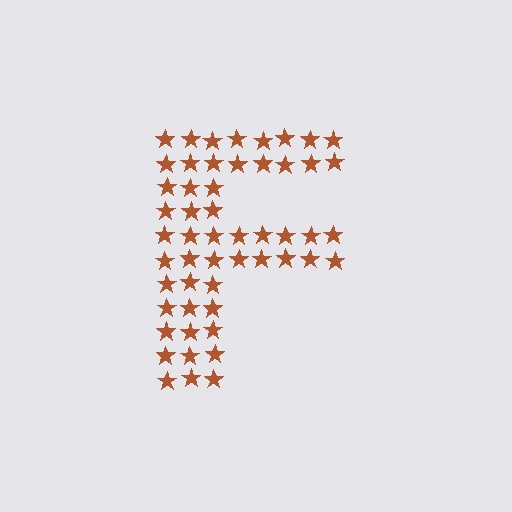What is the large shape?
The large shape is the letter F.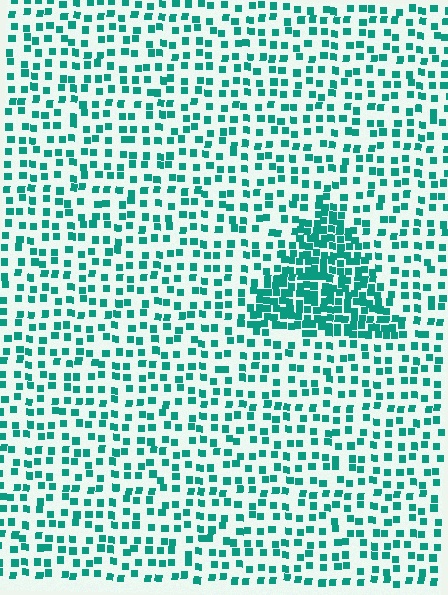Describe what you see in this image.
The image contains small teal elements arranged at two different densities. A triangle-shaped region is visible where the elements are more densely packed than the surrounding area.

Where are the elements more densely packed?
The elements are more densely packed inside the triangle boundary.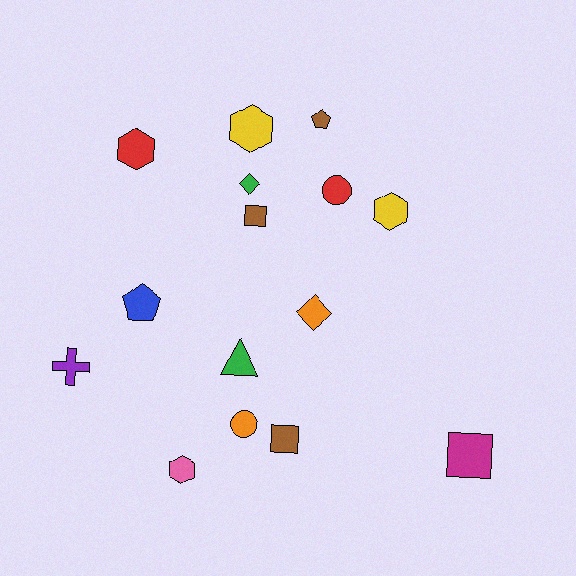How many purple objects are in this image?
There is 1 purple object.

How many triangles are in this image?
There is 1 triangle.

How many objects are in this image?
There are 15 objects.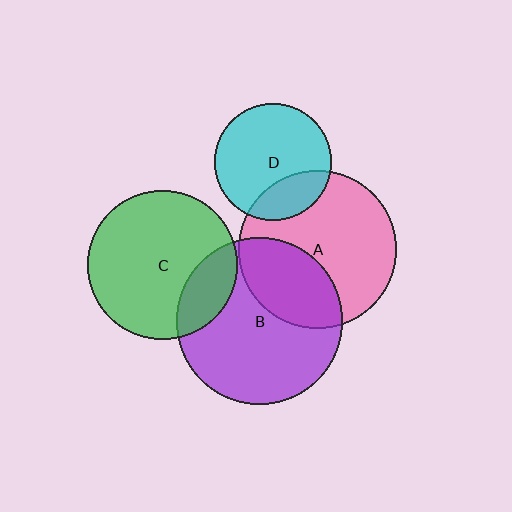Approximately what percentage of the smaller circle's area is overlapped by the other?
Approximately 20%.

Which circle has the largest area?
Circle B (purple).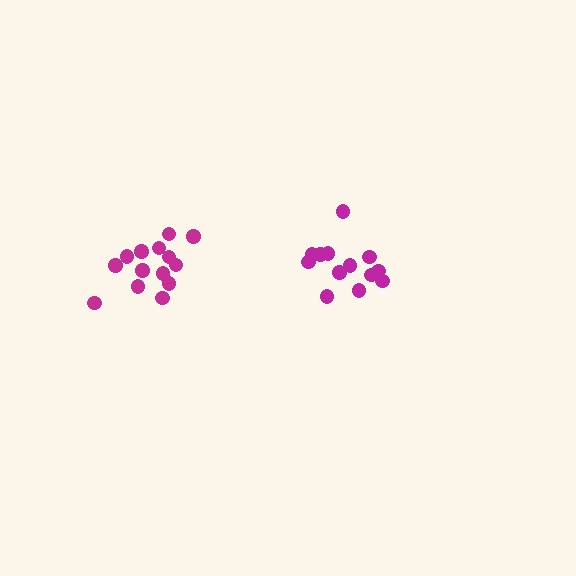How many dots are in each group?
Group 1: 14 dots, Group 2: 13 dots (27 total).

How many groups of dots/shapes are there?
There are 2 groups.